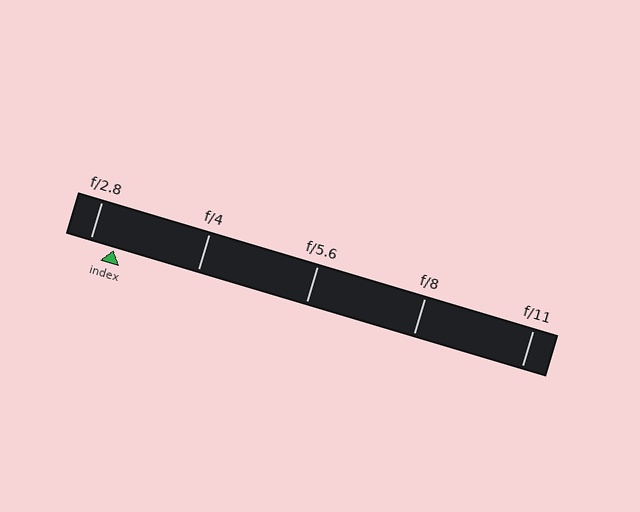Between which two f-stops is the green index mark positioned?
The index mark is between f/2.8 and f/4.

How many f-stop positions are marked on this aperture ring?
There are 5 f-stop positions marked.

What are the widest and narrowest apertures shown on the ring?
The widest aperture shown is f/2.8 and the narrowest is f/11.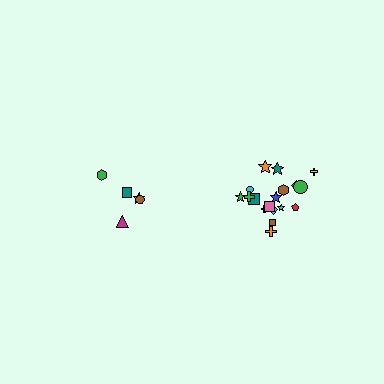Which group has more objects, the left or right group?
The right group.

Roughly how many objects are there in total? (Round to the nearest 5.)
Roughly 25 objects in total.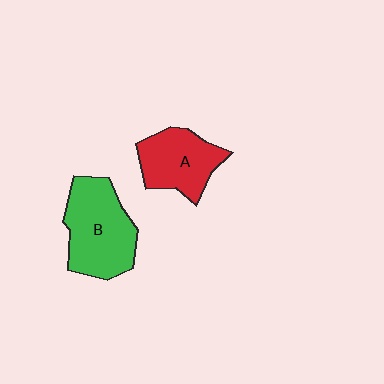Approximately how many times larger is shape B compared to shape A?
Approximately 1.3 times.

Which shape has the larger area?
Shape B (green).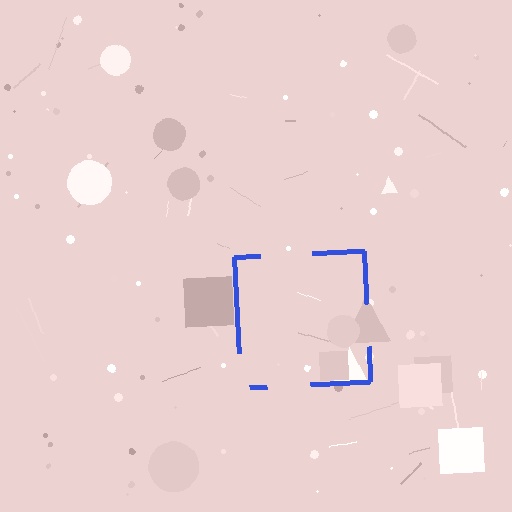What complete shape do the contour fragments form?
The contour fragments form a square.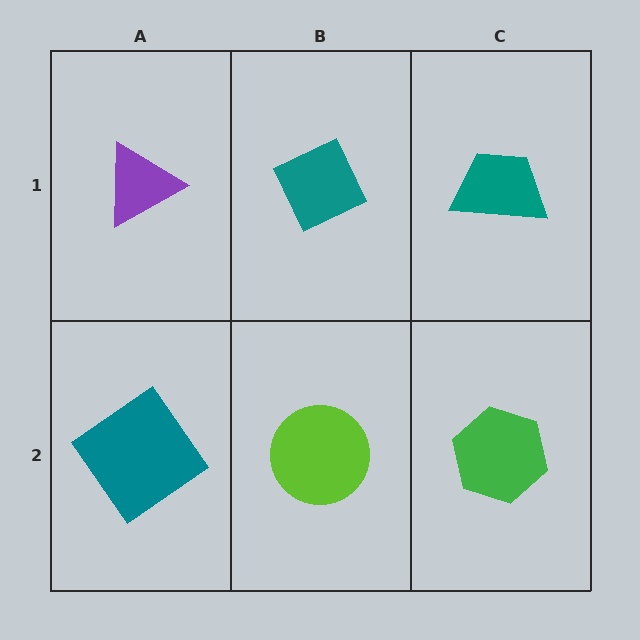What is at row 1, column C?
A teal trapezoid.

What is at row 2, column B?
A lime circle.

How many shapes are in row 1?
3 shapes.